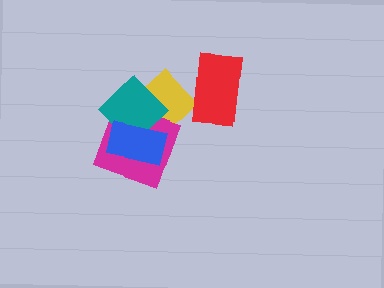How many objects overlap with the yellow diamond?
4 objects overlap with the yellow diamond.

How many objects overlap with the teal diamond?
3 objects overlap with the teal diamond.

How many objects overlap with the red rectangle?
1 object overlaps with the red rectangle.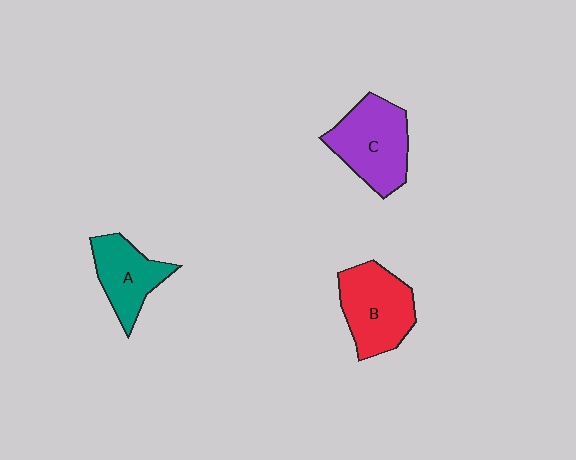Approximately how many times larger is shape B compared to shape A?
Approximately 1.3 times.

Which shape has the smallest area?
Shape A (teal).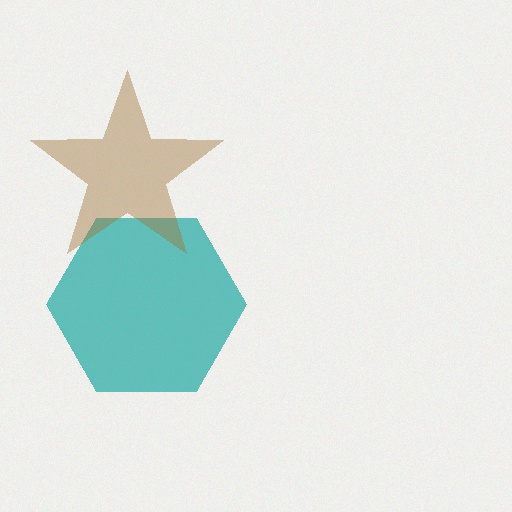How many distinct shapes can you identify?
There are 2 distinct shapes: a teal hexagon, a brown star.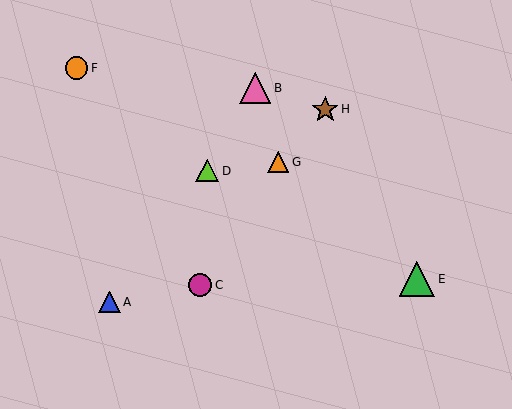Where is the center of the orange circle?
The center of the orange circle is at (76, 68).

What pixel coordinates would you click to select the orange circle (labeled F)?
Click at (76, 68) to select the orange circle F.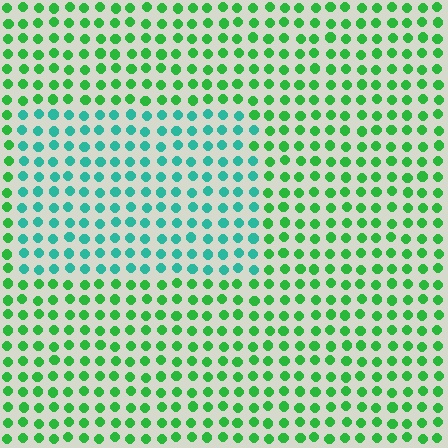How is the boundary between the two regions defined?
The boundary is defined purely by a slight shift in hue (about 42 degrees). Spacing, size, and orientation are identical on both sides.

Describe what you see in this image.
The image is filled with small green elements in a uniform arrangement. A rectangle-shaped region is visible where the elements are tinted to a slightly different hue, forming a subtle color boundary.